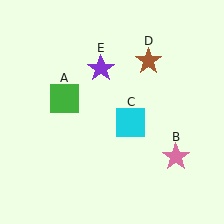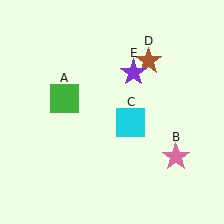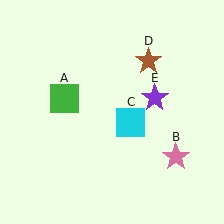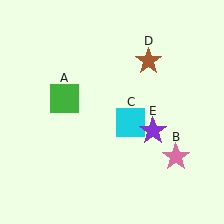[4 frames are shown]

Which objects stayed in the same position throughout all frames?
Green square (object A) and pink star (object B) and cyan square (object C) and brown star (object D) remained stationary.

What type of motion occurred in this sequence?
The purple star (object E) rotated clockwise around the center of the scene.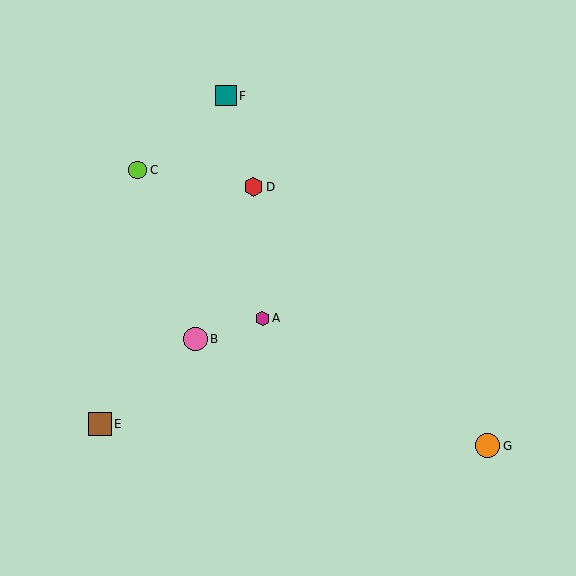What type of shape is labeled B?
Shape B is a pink circle.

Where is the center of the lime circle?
The center of the lime circle is at (138, 170).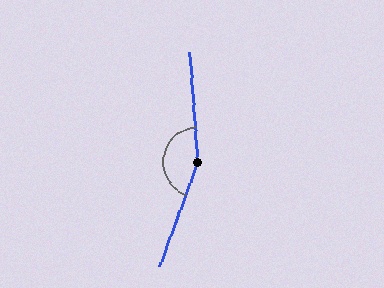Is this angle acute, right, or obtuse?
It is obtuse.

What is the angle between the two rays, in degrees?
Approximately 155 degrees.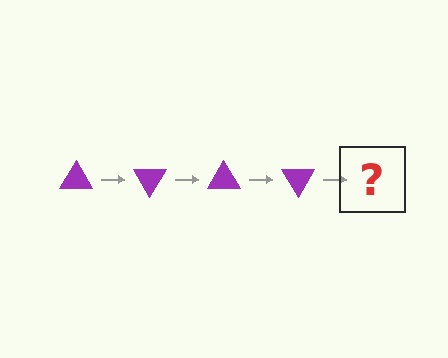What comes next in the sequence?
The next element should be a purple triangle rotated 240 degrees.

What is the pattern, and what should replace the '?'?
The pattern is that the triangle rotates 60 degrees each step. The '?' should be a purple triangle rotated 240 degrees.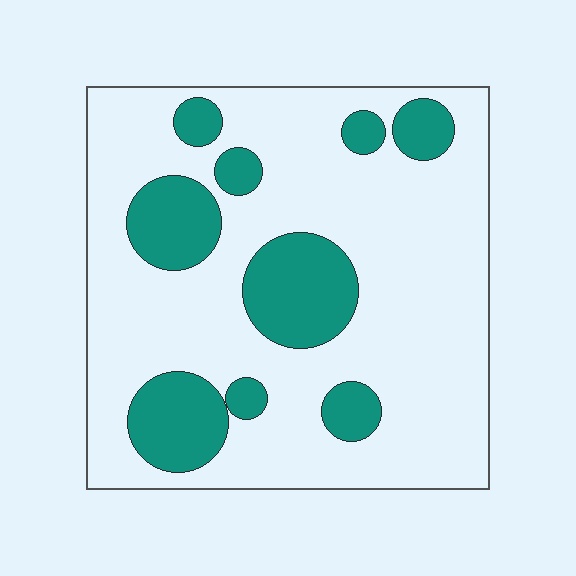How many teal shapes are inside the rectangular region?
9.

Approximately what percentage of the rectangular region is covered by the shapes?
Approximately 25%.